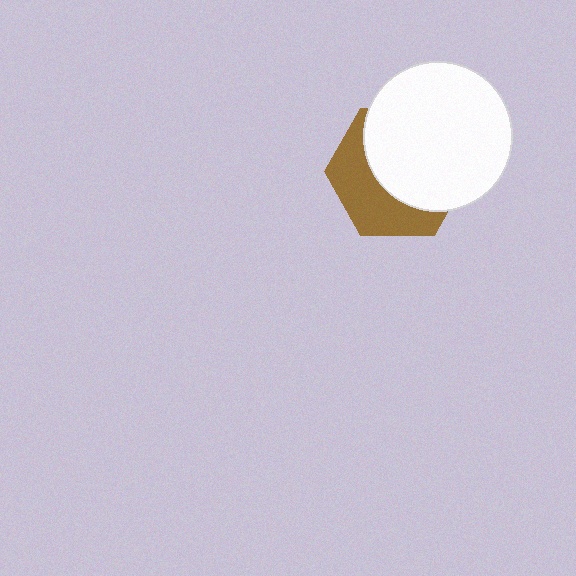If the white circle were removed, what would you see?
You would see the complete brown hexagon.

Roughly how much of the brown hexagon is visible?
A small part of it is visible (roughly 41%).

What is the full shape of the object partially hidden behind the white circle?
The partially hidden object is a brown hexagon.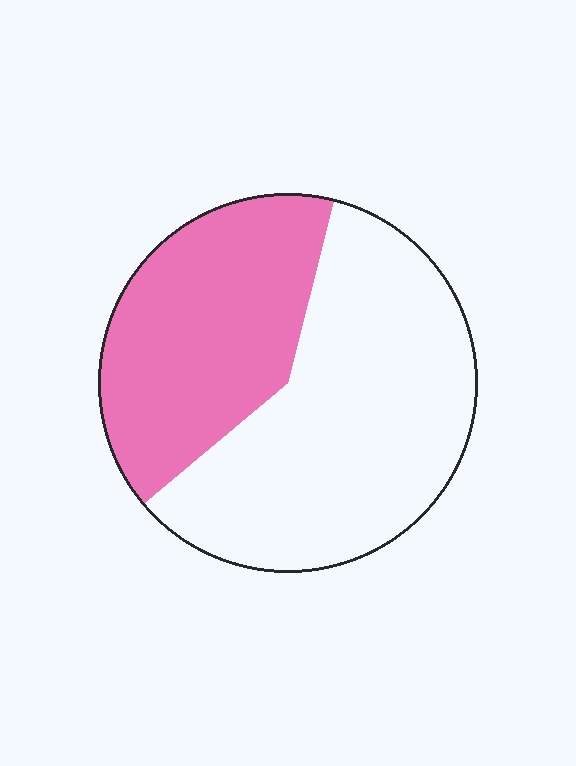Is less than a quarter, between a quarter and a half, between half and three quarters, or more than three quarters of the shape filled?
Between a quarter and a half.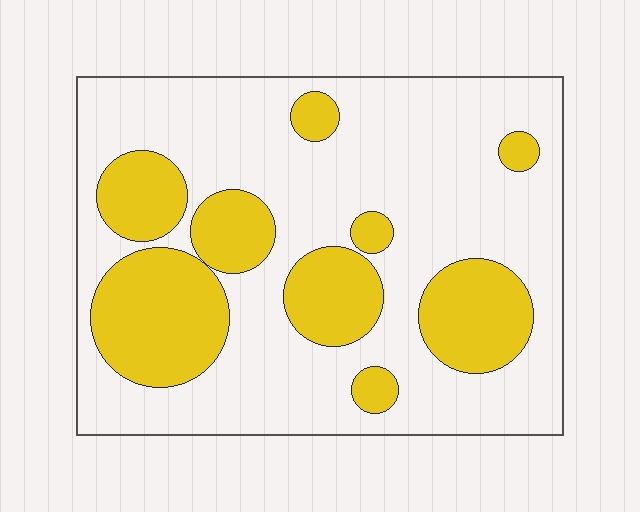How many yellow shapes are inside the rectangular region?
9.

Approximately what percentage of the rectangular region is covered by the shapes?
Approximately 30%.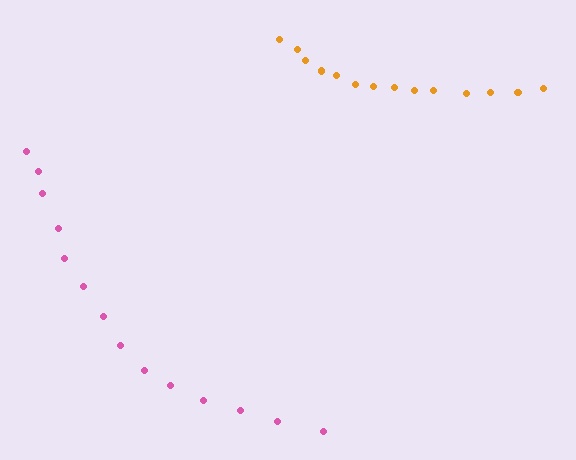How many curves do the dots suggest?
There are 2 distinct paths.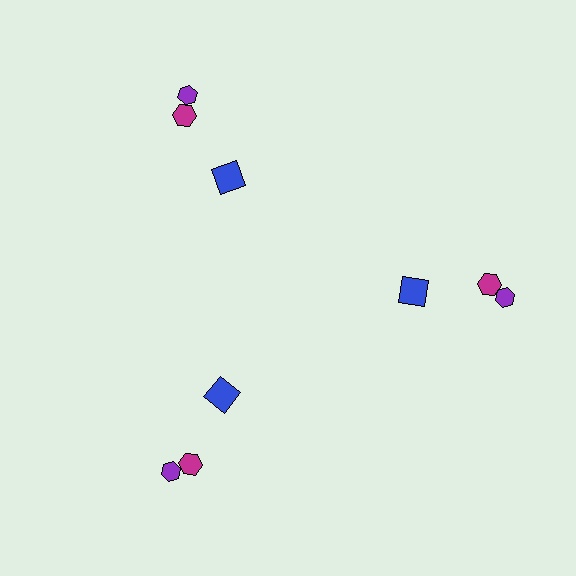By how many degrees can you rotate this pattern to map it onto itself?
The pattern maps onto itself every 120 degrees of rotation.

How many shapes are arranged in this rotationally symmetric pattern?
There are 9 shapes, arranged in 3 groups of 3.